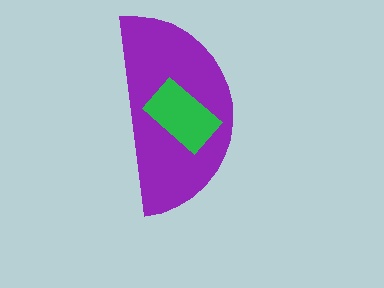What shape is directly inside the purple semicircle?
The green rectangle.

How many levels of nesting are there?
2.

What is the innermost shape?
The green rectangle.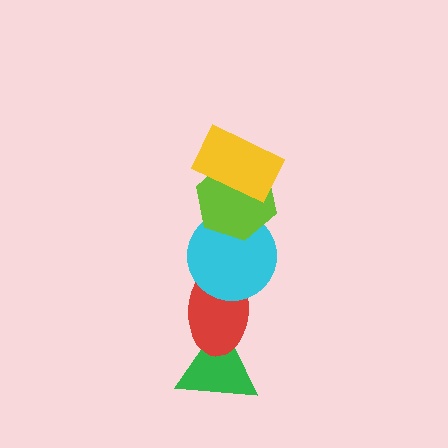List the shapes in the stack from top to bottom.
From top to bottom: the yellow rectangle, the lime hexagon, the cyan circle, the red ellipse, the green triangle.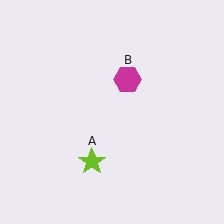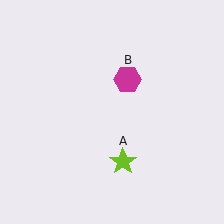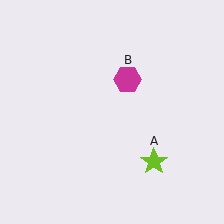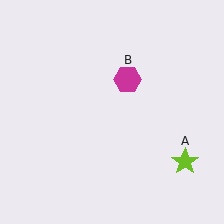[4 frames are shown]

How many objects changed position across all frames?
1 object changed position: lime star (object A).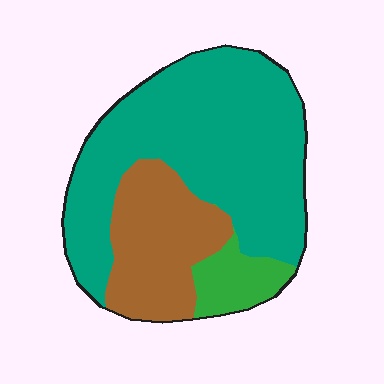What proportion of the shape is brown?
Brown covers 26% of the shape.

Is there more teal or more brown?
Teal.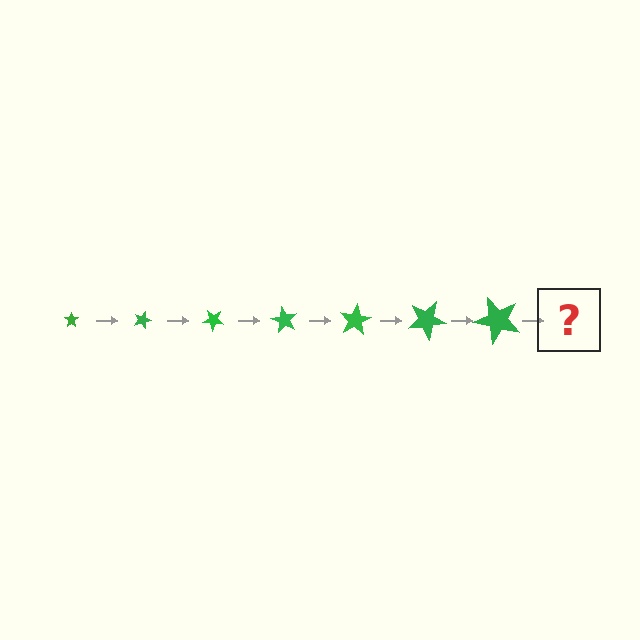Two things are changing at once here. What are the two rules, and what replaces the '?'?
The two rules are that the star grows larger each step and it rotates 20 degrees each step. The '?' should be a star, larger than the previous one and rotated 140 degrees from the start.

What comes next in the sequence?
The next element should be a star, larger than the previous one and rotated 140 degrees from the start.